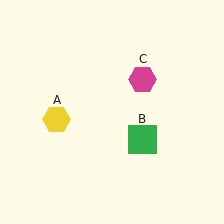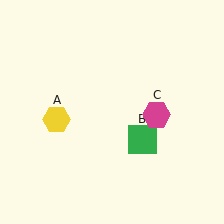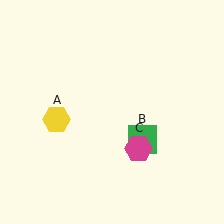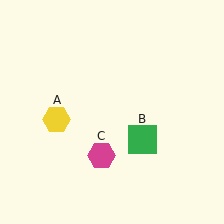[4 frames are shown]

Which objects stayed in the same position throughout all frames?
Yellow hexagon (object A) and green square (object B) remained stationary.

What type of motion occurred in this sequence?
The magenta hexagon (object C) rotated clockwise around the center of the scene.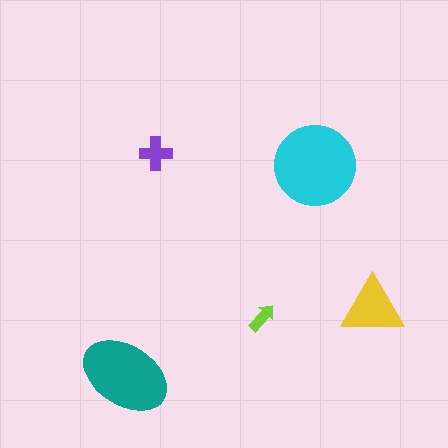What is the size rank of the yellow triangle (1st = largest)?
3rd.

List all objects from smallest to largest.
The lime arrow, the purple cross, the yellow triangle, the teal ellipse, the cyan circle.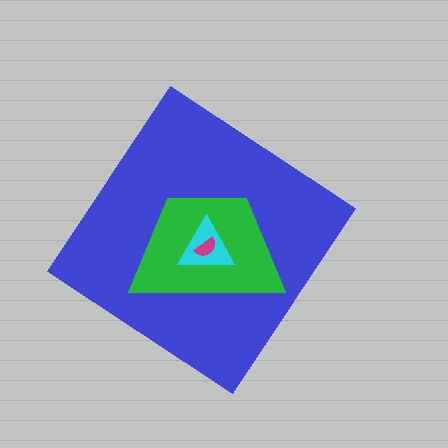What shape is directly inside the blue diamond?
The green trapezoid.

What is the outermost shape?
The blue diamond.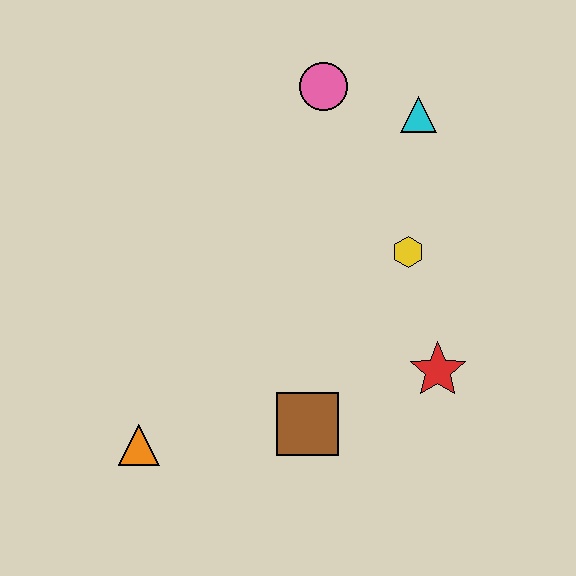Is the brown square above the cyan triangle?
No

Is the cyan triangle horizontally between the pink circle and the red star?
Yes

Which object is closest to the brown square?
The red star is closest to the brown square.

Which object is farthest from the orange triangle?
The cyan triangle is farthest from the orange triangle.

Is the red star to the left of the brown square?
No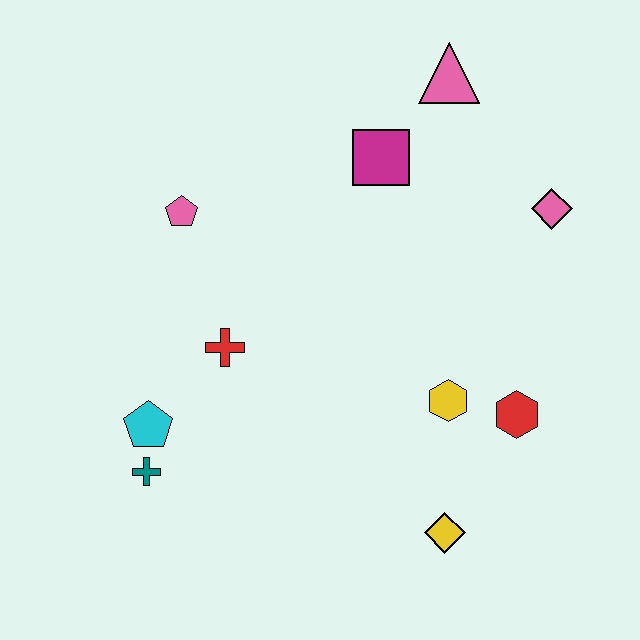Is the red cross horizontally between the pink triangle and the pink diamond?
No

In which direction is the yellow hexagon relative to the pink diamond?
The yellow hexagon is below the pink diamond.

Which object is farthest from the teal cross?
The pink triangle is farthest from the teal cross.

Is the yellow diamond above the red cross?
No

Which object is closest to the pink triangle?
The magenta square is closest to the pink triangle.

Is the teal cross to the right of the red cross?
No